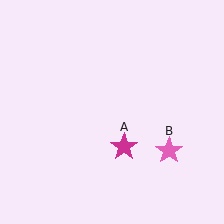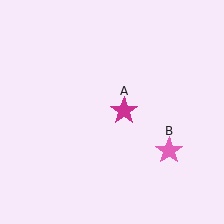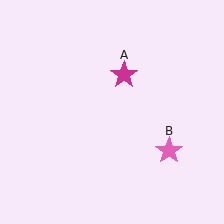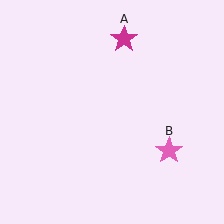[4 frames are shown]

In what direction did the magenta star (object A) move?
The magenta star (object A) moved up.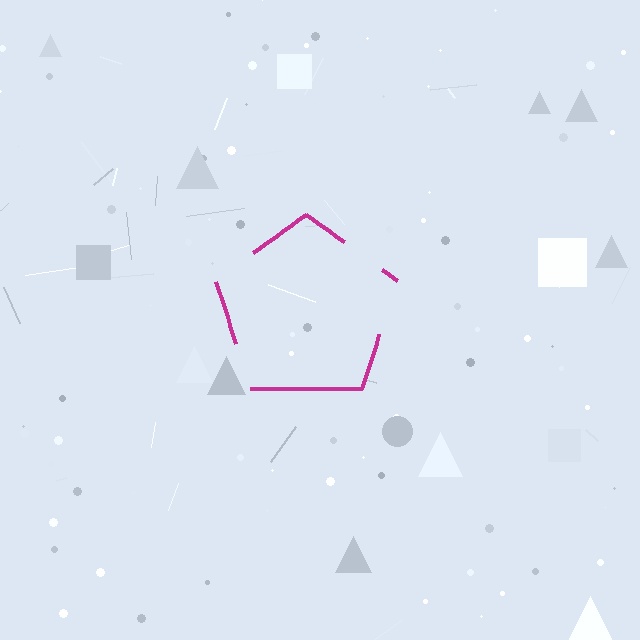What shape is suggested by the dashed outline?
The dashed outline suggests a pentagon.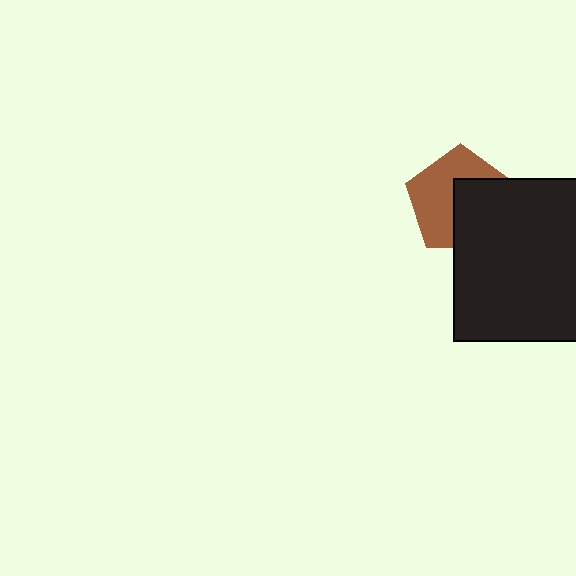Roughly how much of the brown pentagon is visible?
About half of it is visible (roughly 54%).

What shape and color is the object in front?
The object in front is a black rectangle.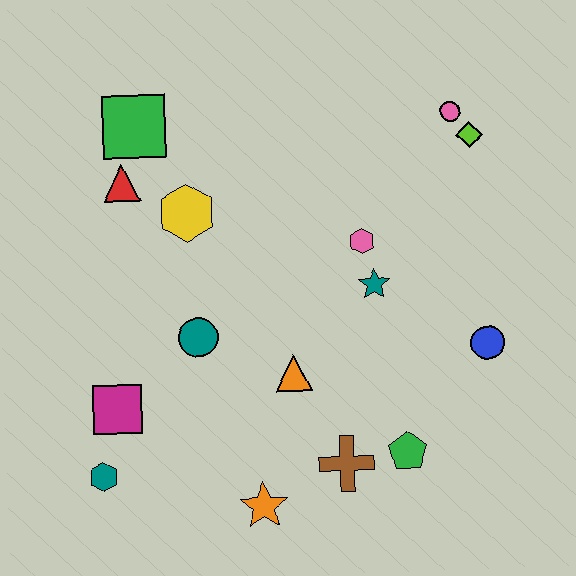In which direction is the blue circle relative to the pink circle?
The blue circle is below the pink circle.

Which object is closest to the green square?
The red triangle is closest to the green square.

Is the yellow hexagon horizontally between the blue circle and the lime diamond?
No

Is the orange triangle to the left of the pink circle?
Yes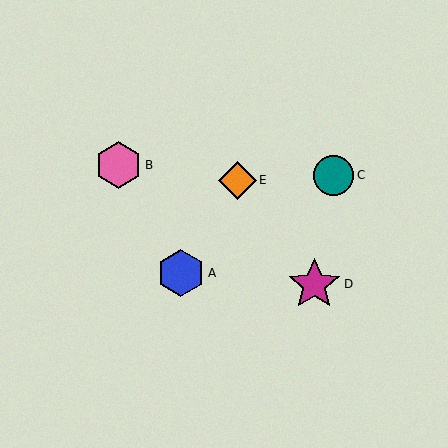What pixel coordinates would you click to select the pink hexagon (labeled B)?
Click at (118, 165) to select the pink hexagon B.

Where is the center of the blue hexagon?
The center of the blue hexagon is at (181, 273).